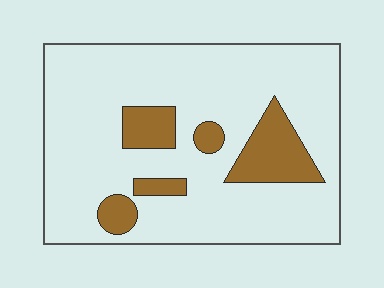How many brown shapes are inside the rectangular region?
5.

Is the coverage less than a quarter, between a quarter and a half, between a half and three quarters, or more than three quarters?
Less than a quarter.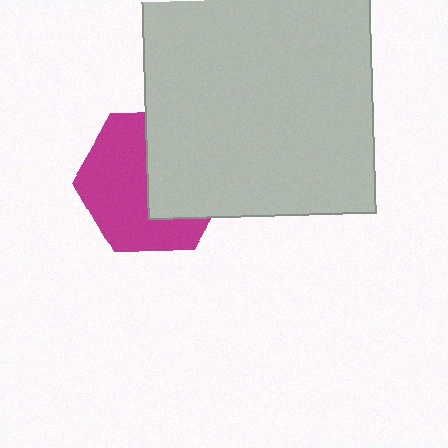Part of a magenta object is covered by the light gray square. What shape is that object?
It is a hexagon.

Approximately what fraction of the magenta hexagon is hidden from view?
Roughly 45% of the magenta hexagon is hidden behind the light gray square.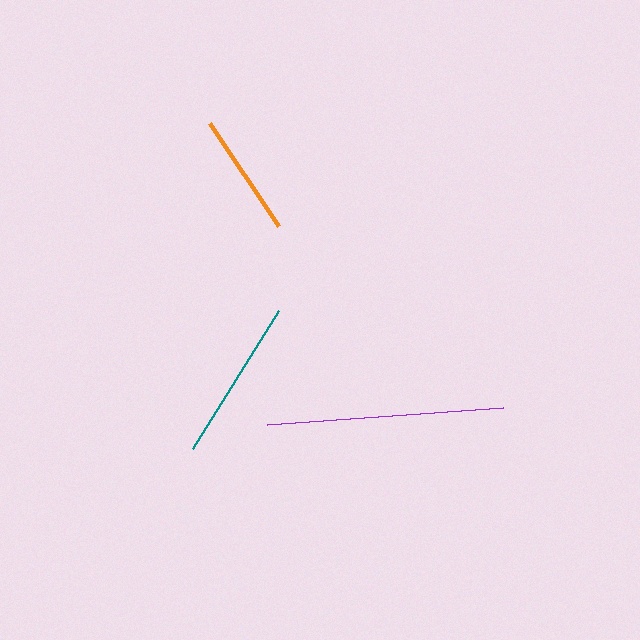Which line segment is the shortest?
The orange line is the shortest at approximately 124 pixels.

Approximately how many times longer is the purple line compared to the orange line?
The purple line is approximately 1.9 times the length of the orange line.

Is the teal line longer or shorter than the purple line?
The purple line is longer than the teal line.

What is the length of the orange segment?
The orange segment is approximately 124 pixels long.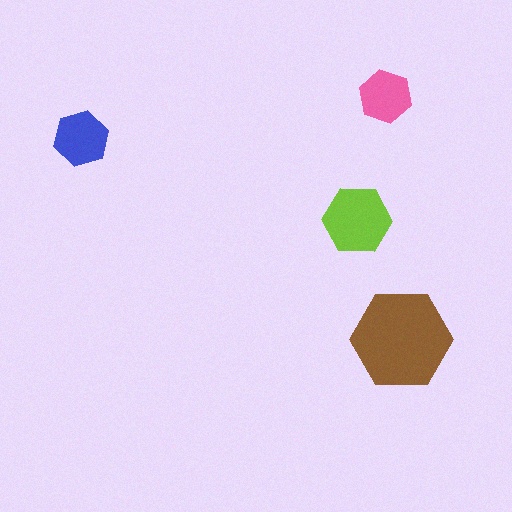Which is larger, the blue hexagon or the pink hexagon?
The blue one.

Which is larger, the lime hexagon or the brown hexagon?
The brown one.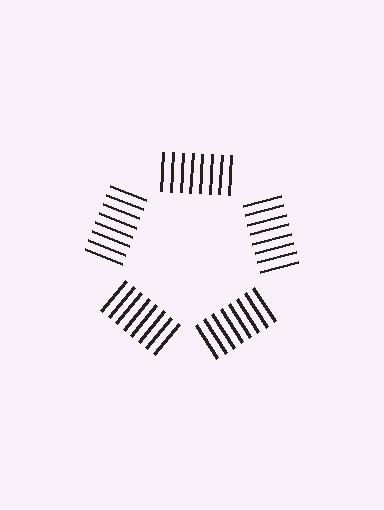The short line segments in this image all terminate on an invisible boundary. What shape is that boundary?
An illusory pentagon — the line segments terminate on its edges but no continuous stroke is drawn.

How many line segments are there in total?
40 — 8 along each of the 5 edges.